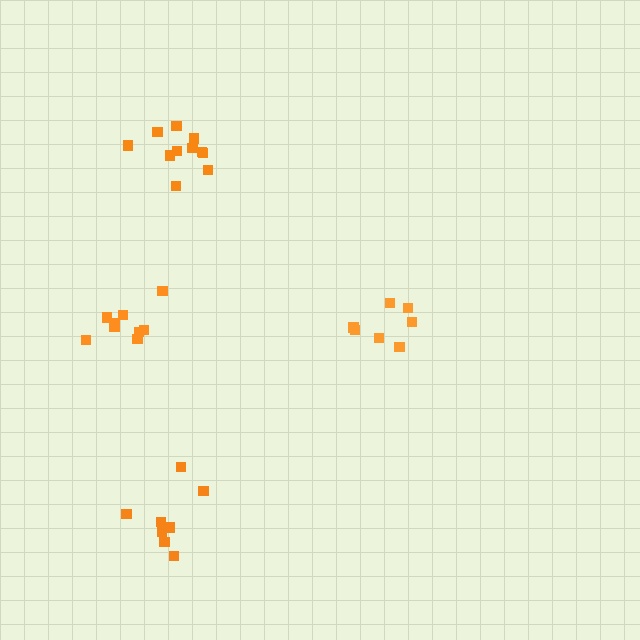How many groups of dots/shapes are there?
There are 4 groups.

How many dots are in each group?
Group 1: 7 dots, Group 2: 11 dots, Group 3: 9 dots, Group 4: 8 dots (35 total).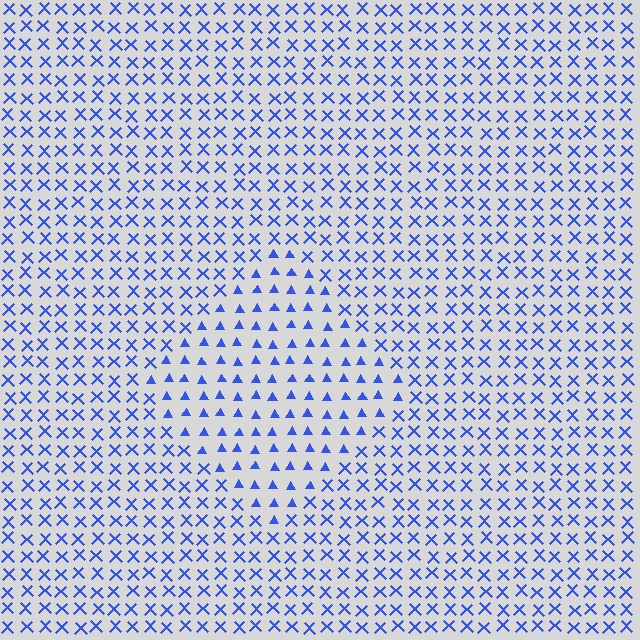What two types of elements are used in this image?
The image uses triangles inside the diamond region and X marks outside it.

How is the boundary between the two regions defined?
The boundary is defined by a change in element shape: triangles inside vs. X marks outside. All elements share the same color and spacing.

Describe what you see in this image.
The image is filled with small blue elements arranged in a uniform grid. A diamond-shaped region contains triangles, while the surrounding area contains X marks. The boundary is defined purely by the change in element shape.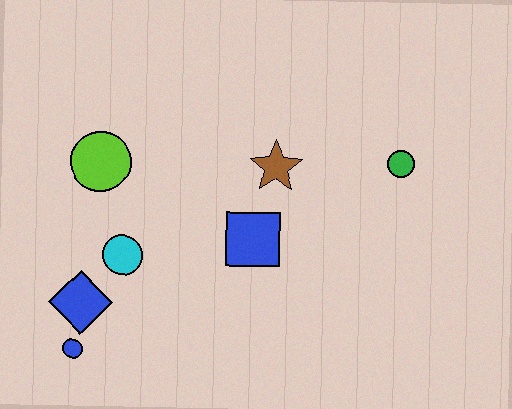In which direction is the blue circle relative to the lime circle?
The blue circle is below the lime circle.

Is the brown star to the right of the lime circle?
Yes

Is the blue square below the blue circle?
No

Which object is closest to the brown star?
The blue square is closest to the brown star.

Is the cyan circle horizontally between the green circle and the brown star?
No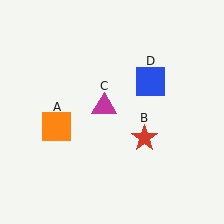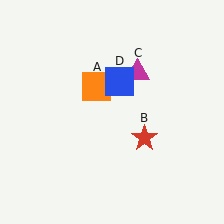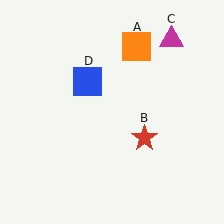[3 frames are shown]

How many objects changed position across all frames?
3 objects changed position: orange square (object A), magenta triangle (object C), blue square (object D).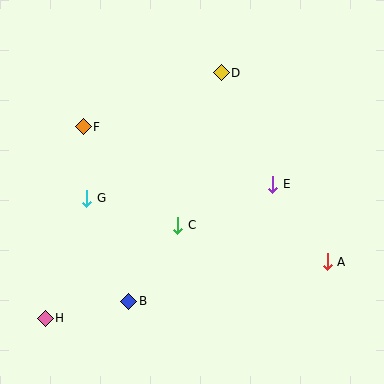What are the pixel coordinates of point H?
Point H is at (45, 318).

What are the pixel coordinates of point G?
Point G is at (87, 198).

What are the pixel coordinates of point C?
Point C is at (178, 225).